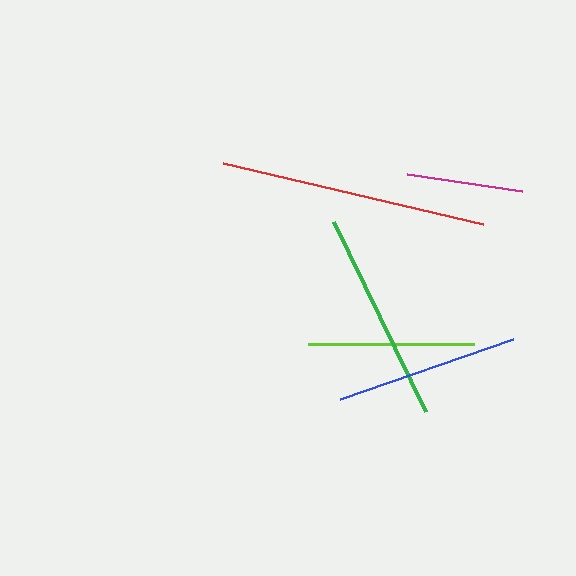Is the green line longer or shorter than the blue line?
The green line is longer than the blue line.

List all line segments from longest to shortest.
From longest to shortest: red, green, blue, lime, magenta.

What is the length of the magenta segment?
The magenta segment is approximately 116 pixels long.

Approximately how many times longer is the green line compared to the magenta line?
The green line is approximately 1.8 times the length of the magenta line.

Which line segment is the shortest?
The magenta line is the shortest at approximately 116 pixels.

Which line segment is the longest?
The red line is the longest at approximately 267 pixels.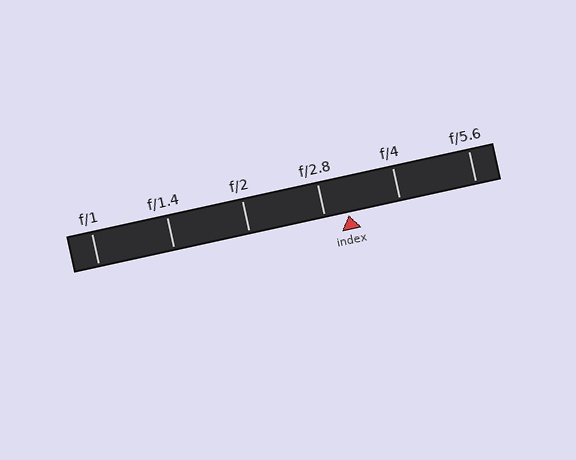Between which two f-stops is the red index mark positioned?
The index mark is between f/2.8 and f/4.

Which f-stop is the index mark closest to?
The index mark is closest to f/2.8.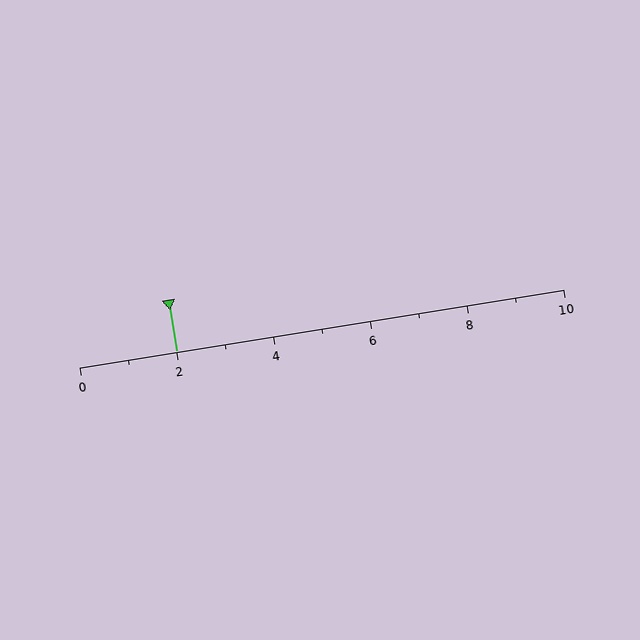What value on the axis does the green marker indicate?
The marker indicates approximately 2.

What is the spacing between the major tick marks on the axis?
The major ticks are spaced 2 apart.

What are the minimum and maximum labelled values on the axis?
The axis runs from 0 to 10.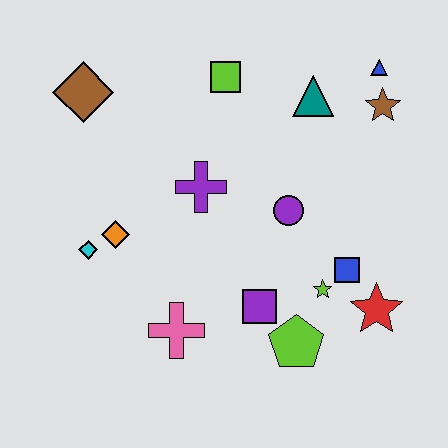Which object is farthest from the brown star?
The cyan diamond is farthest from the brown star.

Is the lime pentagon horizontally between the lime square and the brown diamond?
No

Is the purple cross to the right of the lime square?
No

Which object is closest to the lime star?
The blue square is closest to the lime star.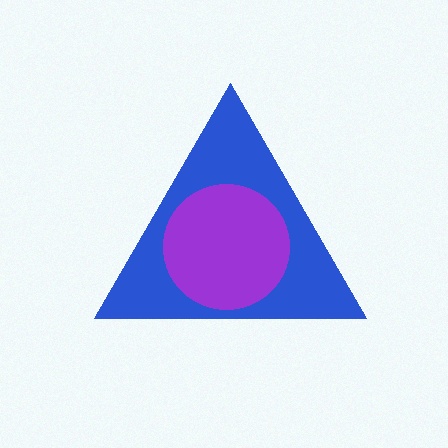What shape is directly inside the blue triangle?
The purple circle.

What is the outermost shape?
The blue triangle.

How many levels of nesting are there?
2.